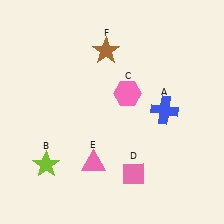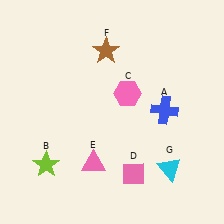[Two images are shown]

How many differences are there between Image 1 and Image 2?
There is 1 difference between the two images.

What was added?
A cyan triangle (G) was added in Image 2.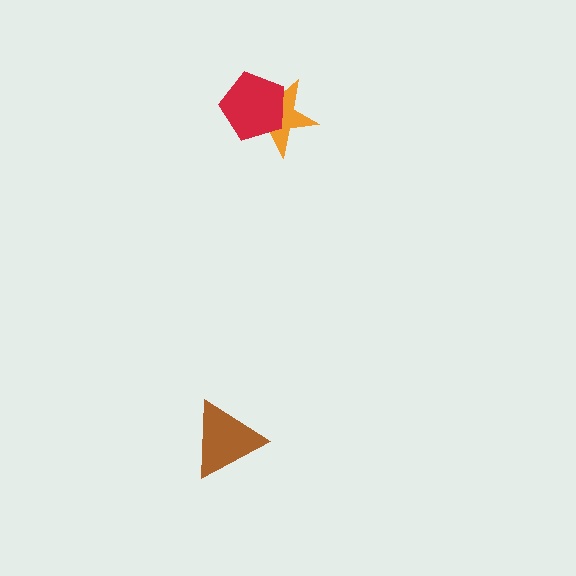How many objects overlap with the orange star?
1 object overlaps with the orange star.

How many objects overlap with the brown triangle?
0 objects overlap with the brown triangle.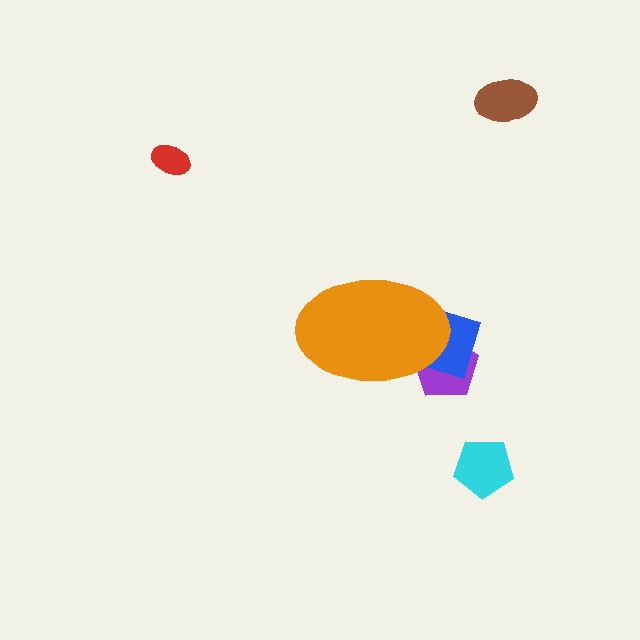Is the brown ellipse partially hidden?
No, the brown ellipse is fully visible.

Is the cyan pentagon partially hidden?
No, the cyan pentagon is fully visible.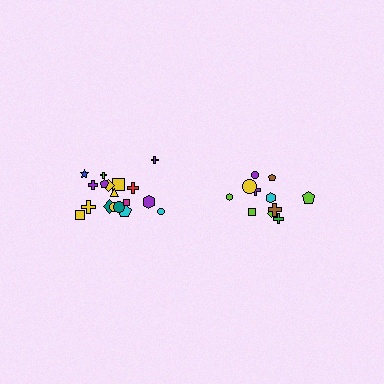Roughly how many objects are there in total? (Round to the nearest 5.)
Roughly 30 objects in total.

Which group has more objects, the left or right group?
The left group.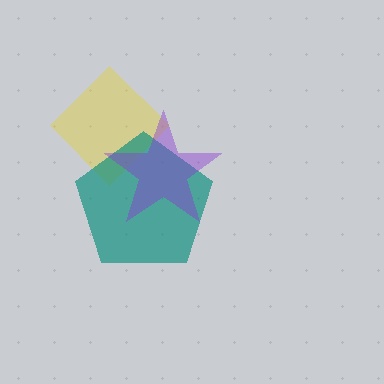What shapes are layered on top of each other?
The layered shapes are: a yellow diamond, a teal pentagon, a purple star.